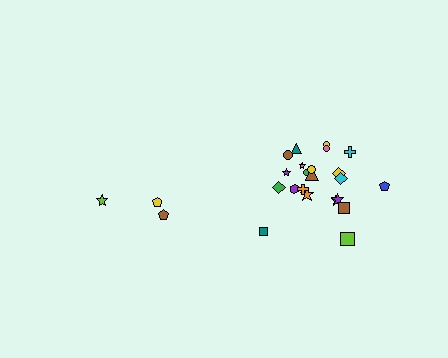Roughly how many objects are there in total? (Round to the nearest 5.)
Roughly 25 objects in total.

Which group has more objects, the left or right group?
The right group.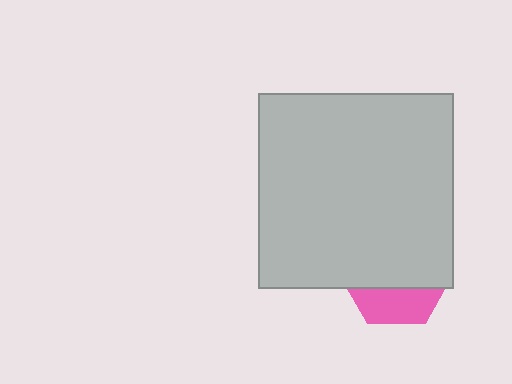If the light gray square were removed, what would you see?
You would see the complete pink hexagon.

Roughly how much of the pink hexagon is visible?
A small part of it is visible (roughly 30%).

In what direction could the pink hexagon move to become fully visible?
The pink hexagon could move down. That would shift it out from behind the light gray square entirely.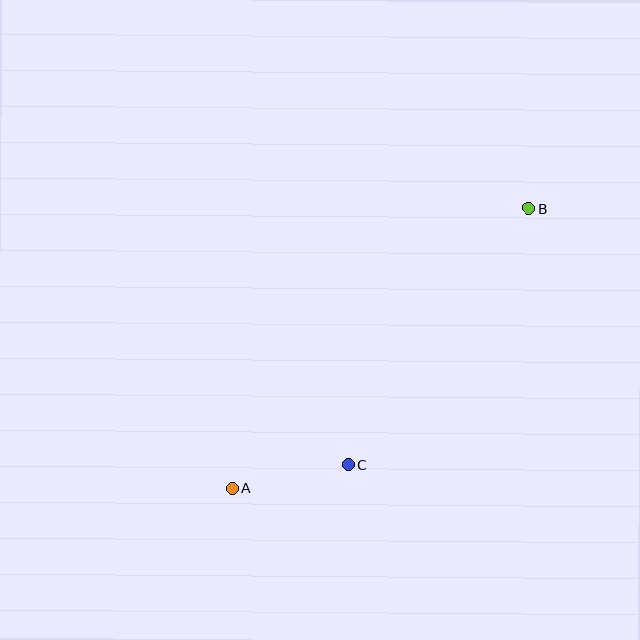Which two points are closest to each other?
Points A and C are closest to each other.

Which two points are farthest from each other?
Points A and B are farthest from each other.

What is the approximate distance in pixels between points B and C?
The distance between B and C is approximately 314 pixels.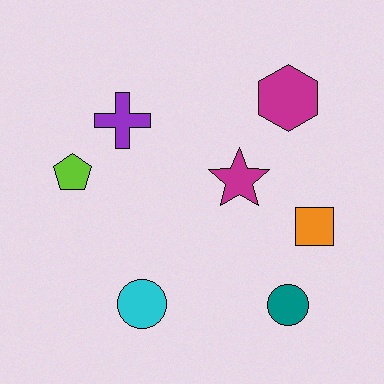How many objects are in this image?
There are 7 objects.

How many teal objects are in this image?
There is 1 teal object.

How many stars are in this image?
There is 1 star.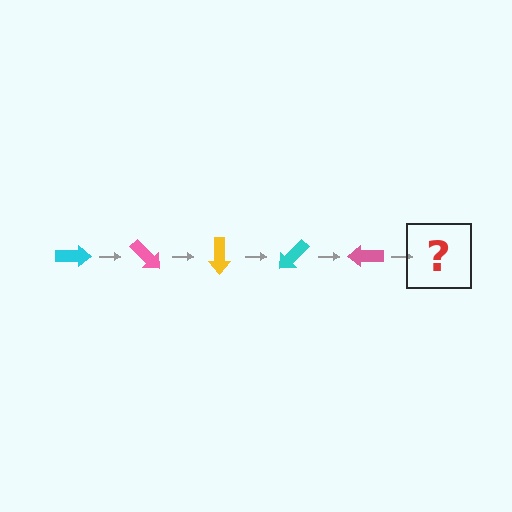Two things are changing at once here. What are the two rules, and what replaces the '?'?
The two rules are that it rotates 45 degrees each step and the color cycles through cyan, pink, and yellow. The '?' should be a yellow arrow, rotated 225 degrees from the start.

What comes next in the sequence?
The next element should be a yellow arrow, rotated 225 degrees from the start.